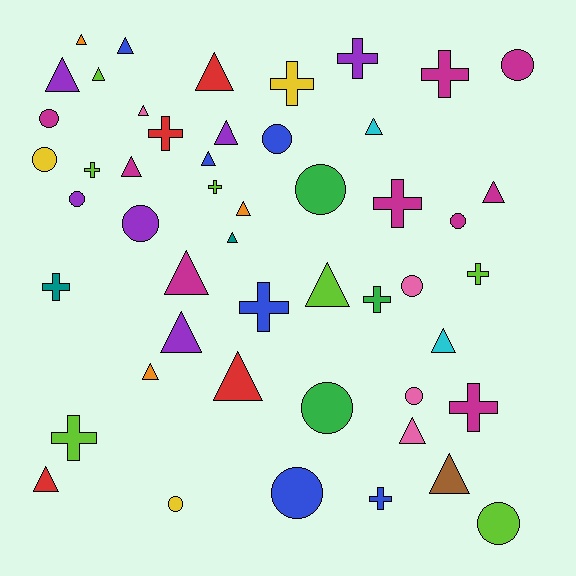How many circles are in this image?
There are 14 circles.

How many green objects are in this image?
There are 3 green objects.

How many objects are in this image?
There are 50 objects.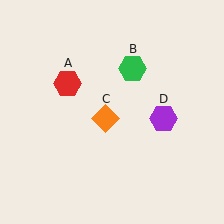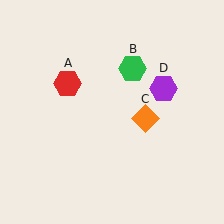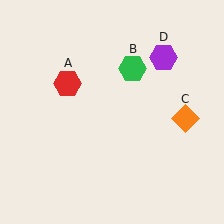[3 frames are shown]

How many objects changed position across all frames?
2 objects changed position: orange diamond (object C), purple hexagon (object D).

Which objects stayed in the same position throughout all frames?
Red hexagon (object A) and green hexagon (object B) remained stationary.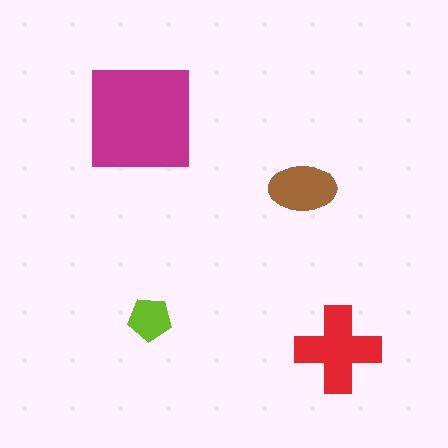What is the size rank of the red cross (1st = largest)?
2nd.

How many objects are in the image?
There are 4 objects in the image.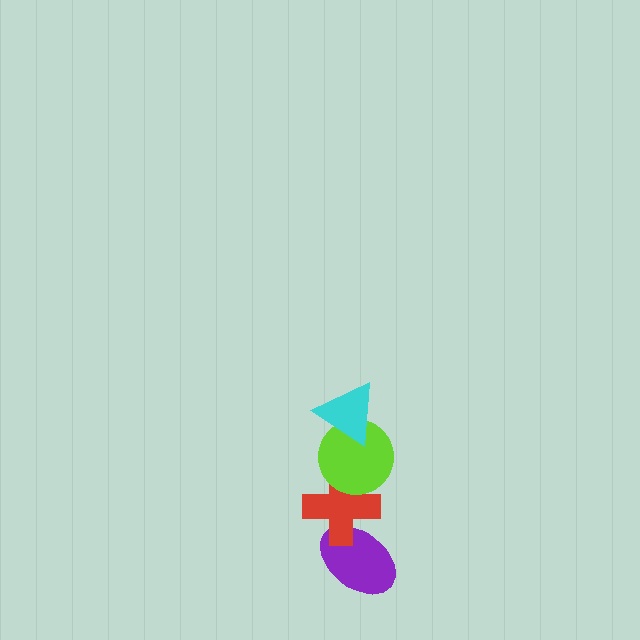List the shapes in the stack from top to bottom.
From top to bottom: the cyan triangle, the lime circle, the red cross, the purple ellipse.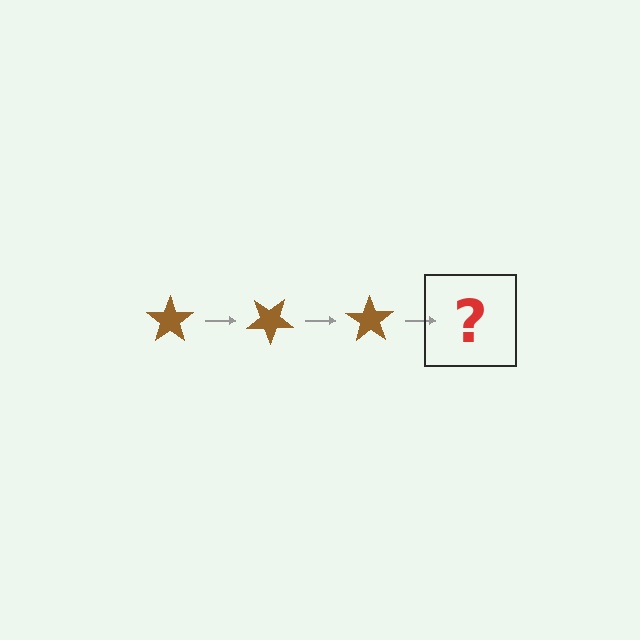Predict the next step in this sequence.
The next step is a brown star rotated 105 degrees.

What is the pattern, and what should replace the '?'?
The pattern is that the star rotates 35 degrees each step. The '?' should be a brown star rotated 105 degrees.